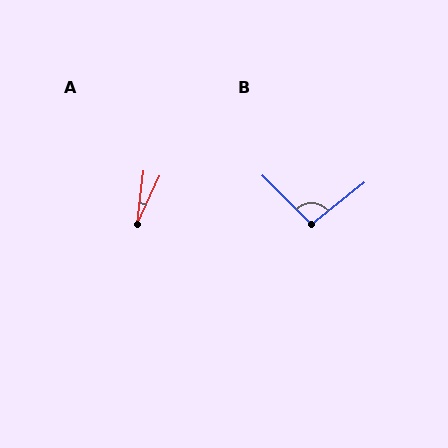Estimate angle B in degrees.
Approximately 96 degrees.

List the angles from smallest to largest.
A (18°), B (96°).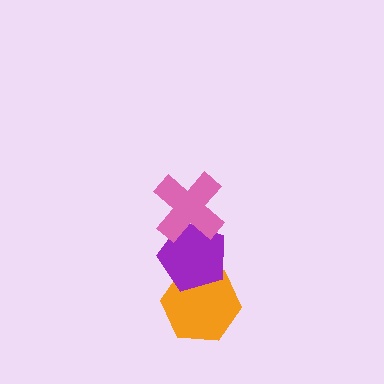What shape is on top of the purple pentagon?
The pink cross is on top of the purple pentagon.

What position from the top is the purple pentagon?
The purple pentagon is 2nd from the top.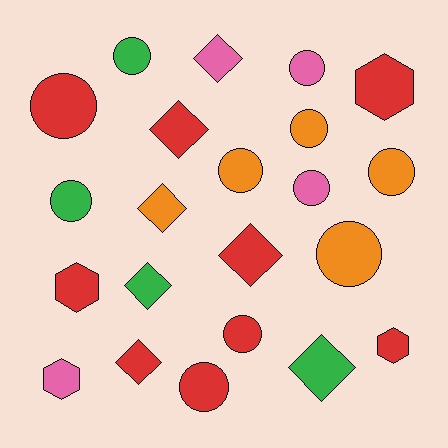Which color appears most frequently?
Red, with 9 objects.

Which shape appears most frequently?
Circle, with 11 objects.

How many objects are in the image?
There are 22 objects.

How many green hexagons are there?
There are no green hexagons.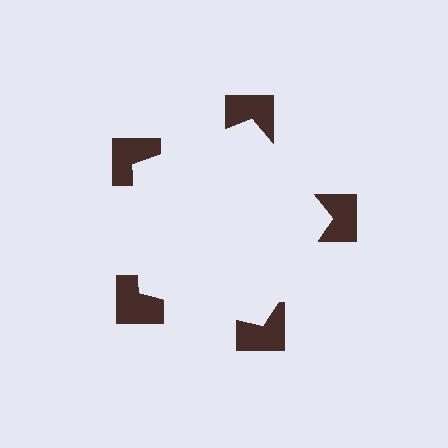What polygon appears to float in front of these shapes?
An illusory pentagon — its edges are inferred from the aligned wedge cuts in the notched squares, not physically drawn.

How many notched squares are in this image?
There are 5 — one at each vertex of the illusory pentagon.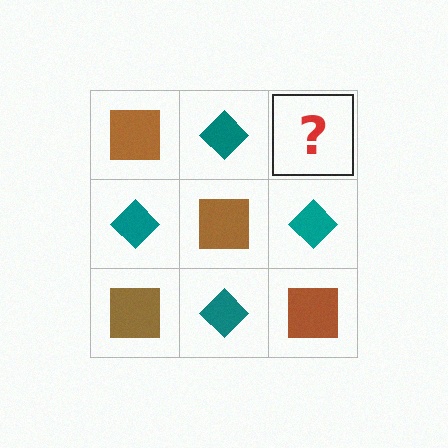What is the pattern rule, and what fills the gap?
The rule is that it alternates brown square and teal diamond in a checkerboard pattern. The gap should be filled with a brown square.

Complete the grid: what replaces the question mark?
The question mark should be replaced with a brown square.